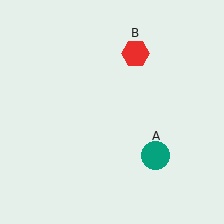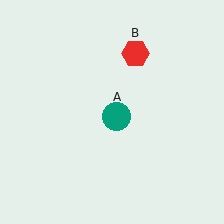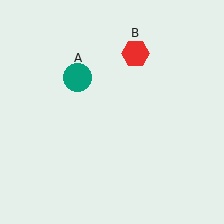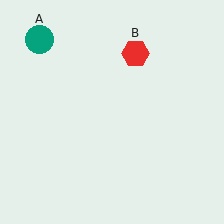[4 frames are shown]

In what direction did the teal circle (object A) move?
The teal circle (object A) moved up and to the left.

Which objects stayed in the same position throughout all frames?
Red hexagon (object B) remained stationary.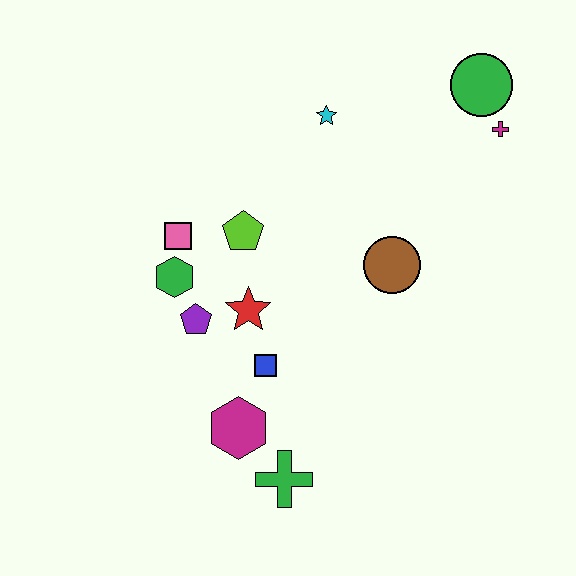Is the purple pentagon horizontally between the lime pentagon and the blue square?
No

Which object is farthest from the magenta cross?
The green cross is farthest from the magenta cross.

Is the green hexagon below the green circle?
Yes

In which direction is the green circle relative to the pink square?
The green circle is to the right of the pink square.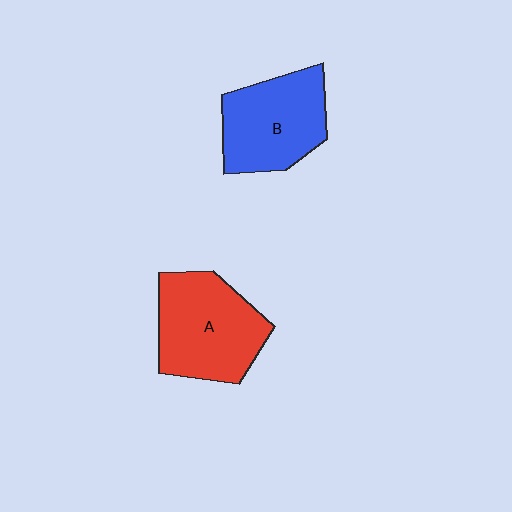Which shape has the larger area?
Shape A (red).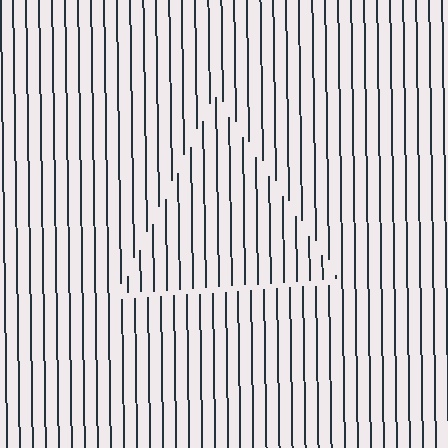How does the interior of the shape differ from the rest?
The interior of the shape contains the same grating, shifted by half a period — the contour is defined by the phase discontinuity where line-ends from the inner and outer gratings abut.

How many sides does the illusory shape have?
3 sides — the line-ends trace a triangle.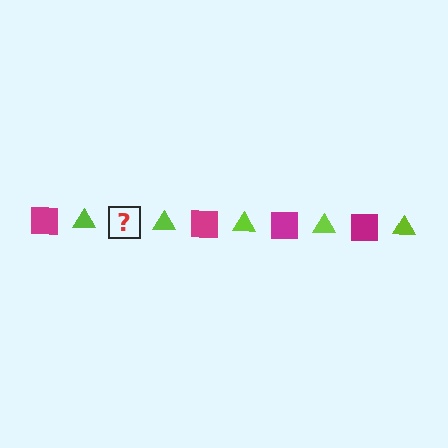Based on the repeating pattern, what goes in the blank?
The blank should be a magenta square.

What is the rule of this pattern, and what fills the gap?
The rule is that the pattern alternates between magenta square and lime triangle. The gap should be filled with a magenta square.